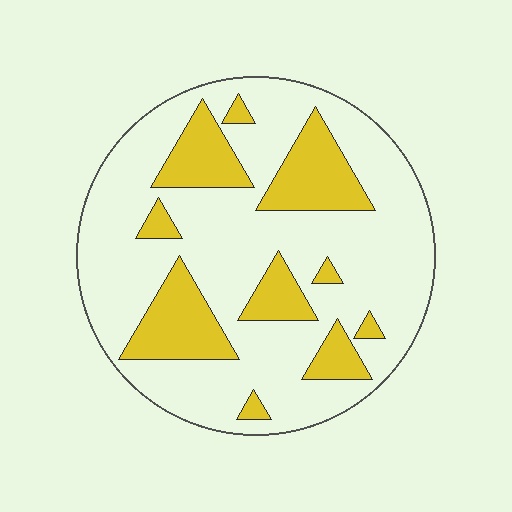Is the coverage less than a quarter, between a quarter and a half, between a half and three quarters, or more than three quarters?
Between a quarter and a half.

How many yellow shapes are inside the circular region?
10.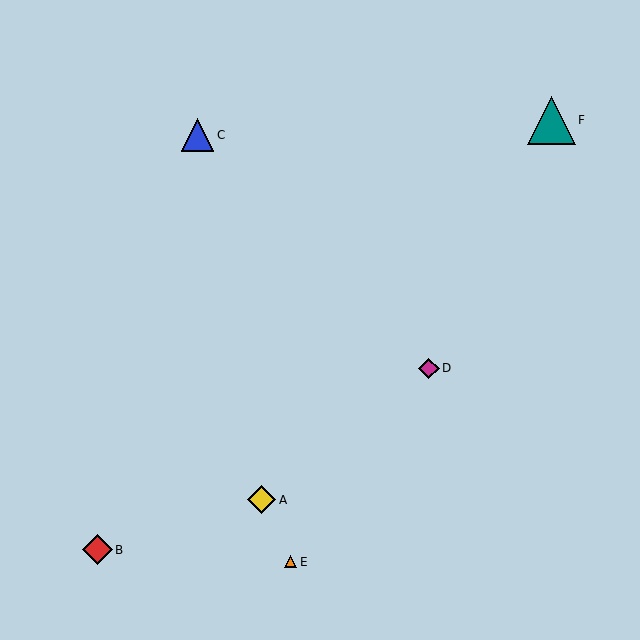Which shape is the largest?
The teal triangle (labeled F) is the largest.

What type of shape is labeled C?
Shape C is a blue triangle.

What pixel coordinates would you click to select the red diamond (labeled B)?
Click at (97, 550) to select the red diamond B.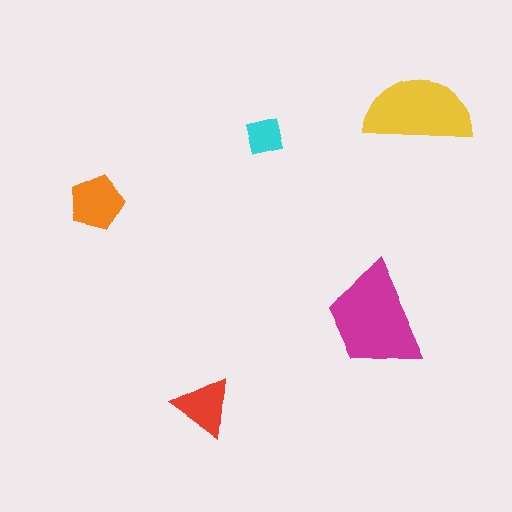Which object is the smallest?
The cyan square.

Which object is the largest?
The magenta trapezoid.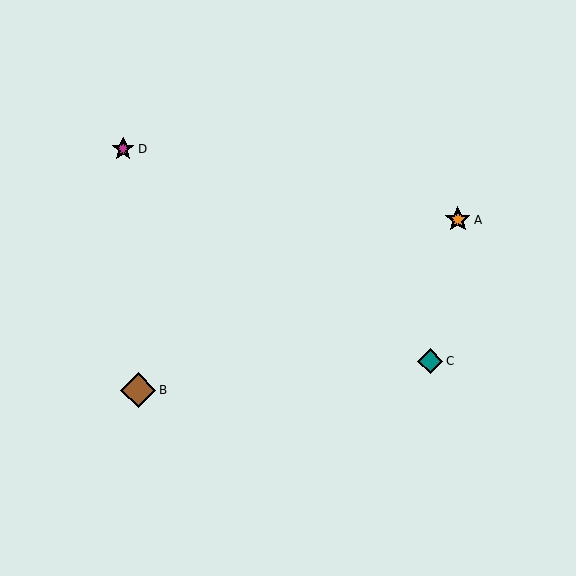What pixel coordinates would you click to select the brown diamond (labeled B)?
Click at (138, 390) to select the brown diamond B.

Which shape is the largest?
The brown diamond (labeled B) is the largest.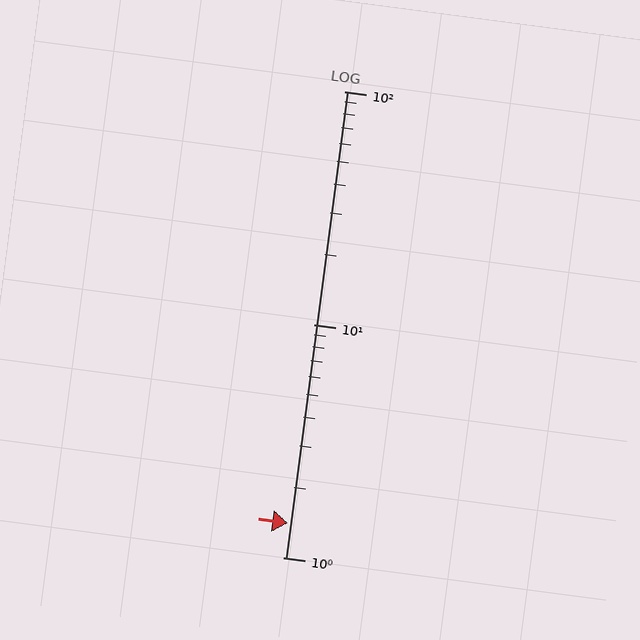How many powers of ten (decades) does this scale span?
The scale spans 2 decades, from 1 to 100.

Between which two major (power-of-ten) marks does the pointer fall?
The pointer is between 1 and 10.